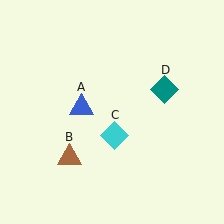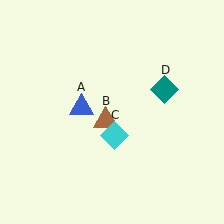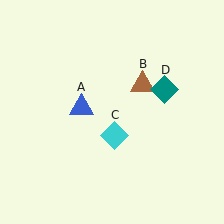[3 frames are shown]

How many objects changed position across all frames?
1 object changed position: brown triangle (object B).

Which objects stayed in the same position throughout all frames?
Blue triangle (object A) and cyan diamond (object C) and teal diamond (object D) remained stationary.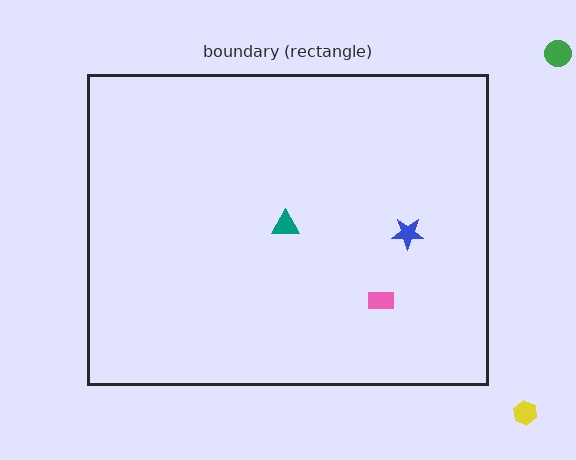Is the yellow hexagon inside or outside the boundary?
Outside.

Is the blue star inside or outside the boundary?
Inside.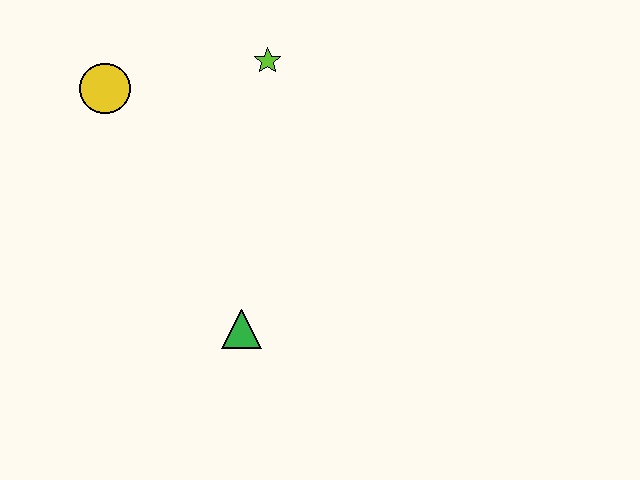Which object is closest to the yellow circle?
The lime star is closest to the yellow circle.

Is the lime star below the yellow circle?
No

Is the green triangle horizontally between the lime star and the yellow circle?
Yes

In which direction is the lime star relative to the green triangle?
The lime star is above the green triangle.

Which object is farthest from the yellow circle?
The green triangle is farthest from the yellow circle.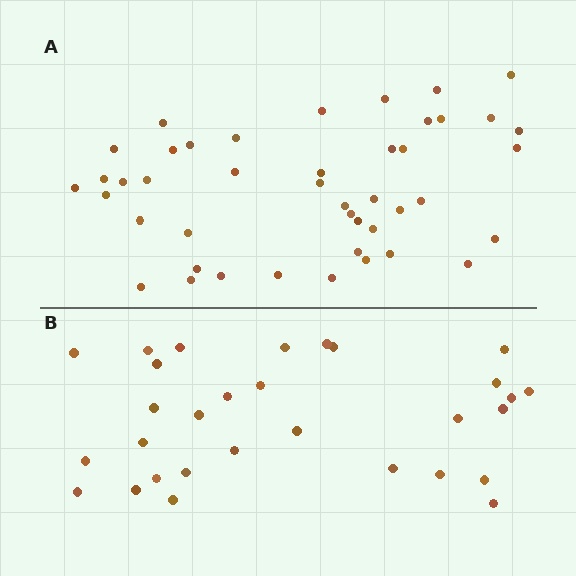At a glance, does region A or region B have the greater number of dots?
Region A (the top region) has more dots.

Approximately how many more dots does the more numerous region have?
Region A has approximately 15 more dots than region B.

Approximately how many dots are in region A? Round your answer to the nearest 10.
About 40 dots. (The exact count is 44, which rounds to 40.)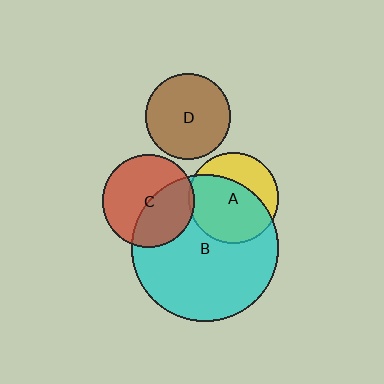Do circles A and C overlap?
Yes.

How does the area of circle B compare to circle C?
Approximately 2.5 times.